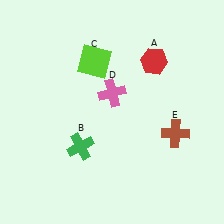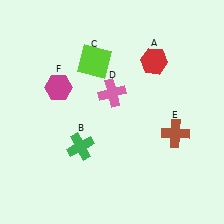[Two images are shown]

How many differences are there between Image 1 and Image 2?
There is 1 difference between the two images.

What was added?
A magenta hexagon (F) was added in Image 2.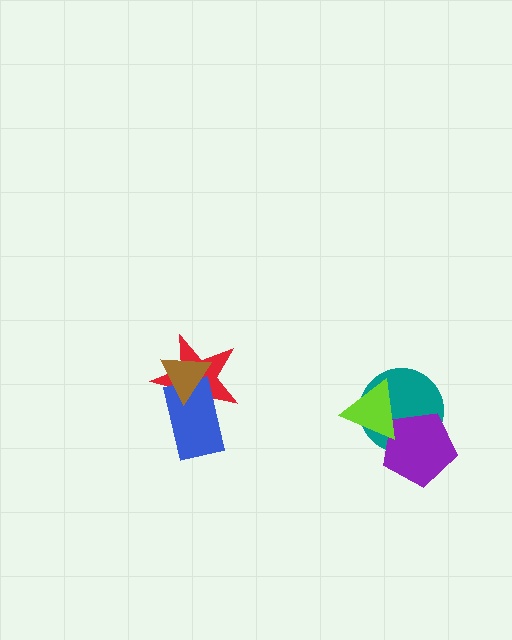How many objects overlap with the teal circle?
2 objects overlap with the teal circle.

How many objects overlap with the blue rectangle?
2 objects overlap with the blue rectangle.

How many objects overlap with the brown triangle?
2 objects overlap with the brown triangle.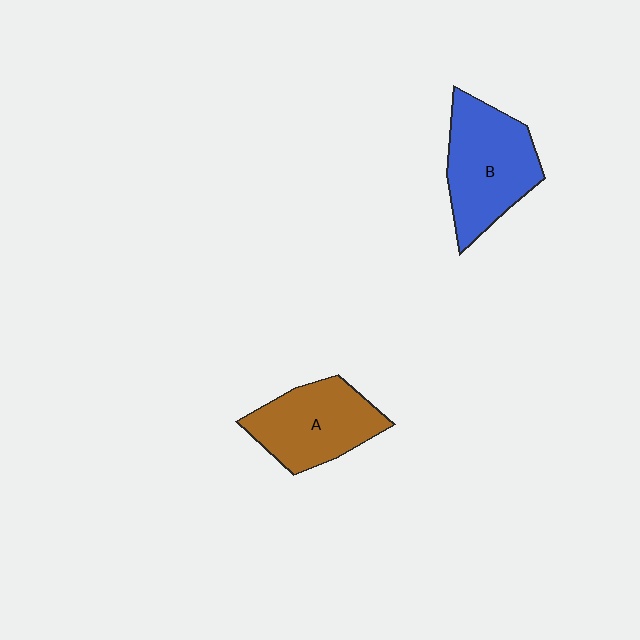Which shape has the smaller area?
Shape A (brown).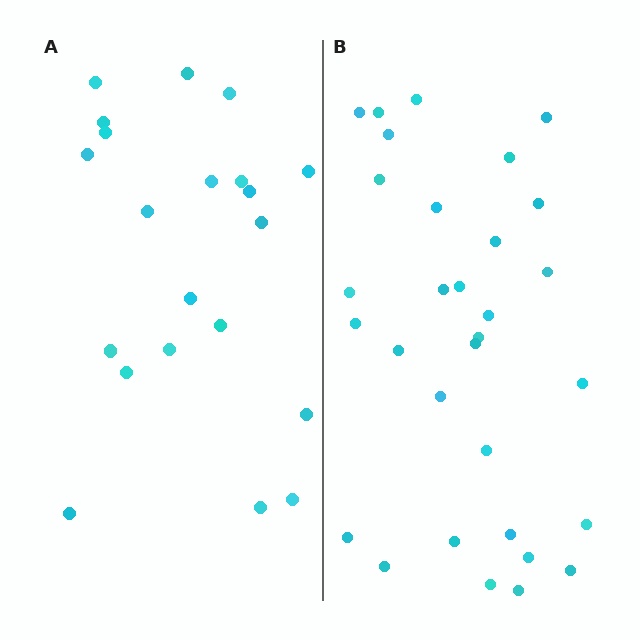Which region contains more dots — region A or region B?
Region B (the right region) has more dots.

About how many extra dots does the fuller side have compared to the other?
Region B has roughly 10 or so more dots than region A.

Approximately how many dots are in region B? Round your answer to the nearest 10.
About 30 dots. (The exact count is 31, which rounds to 30.)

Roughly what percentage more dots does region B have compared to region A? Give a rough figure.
About 50% more.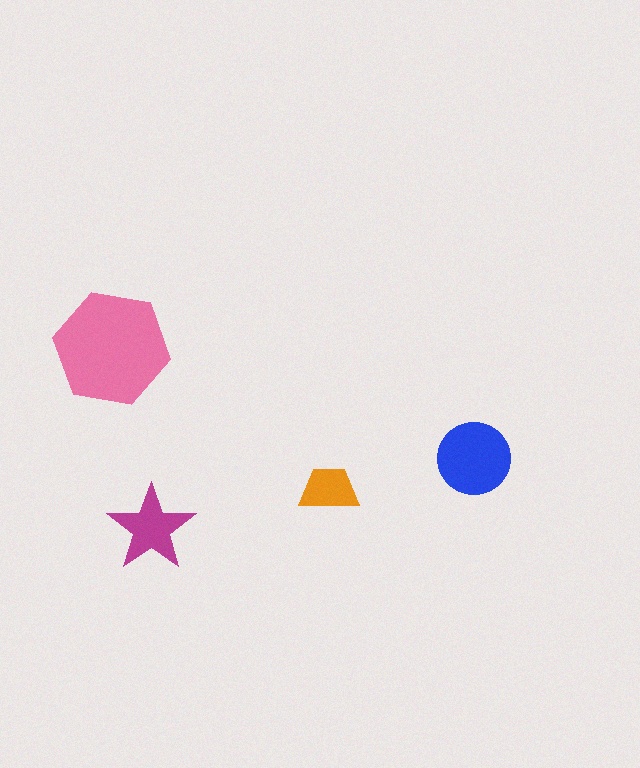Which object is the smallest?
The orange trapezoid.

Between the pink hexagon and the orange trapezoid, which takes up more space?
The pink hexagon.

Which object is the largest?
The pink hexagon.